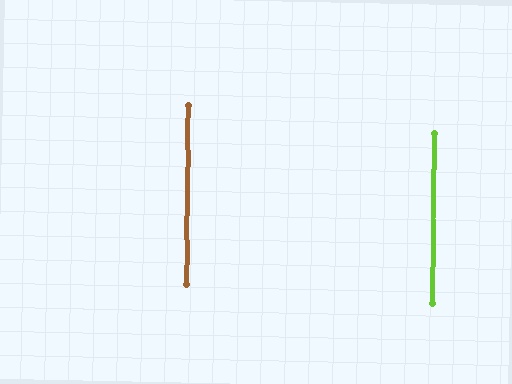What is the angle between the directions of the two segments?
Approximately 0 degrees.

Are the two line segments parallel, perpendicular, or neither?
Parallel — their directions differ by only 0.2°.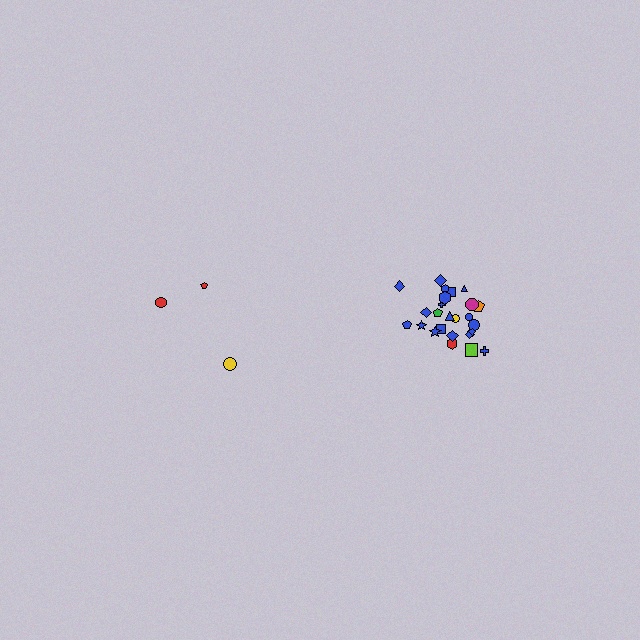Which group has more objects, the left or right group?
The right group.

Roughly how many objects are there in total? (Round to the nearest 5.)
Roughly 30 objects in total.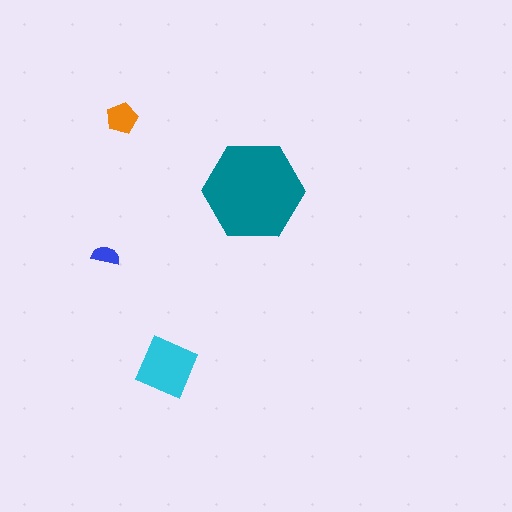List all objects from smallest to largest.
The blue semicircle, the orange pentagon, the cyan diamond, the teal hexagon.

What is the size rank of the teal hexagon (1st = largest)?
1st.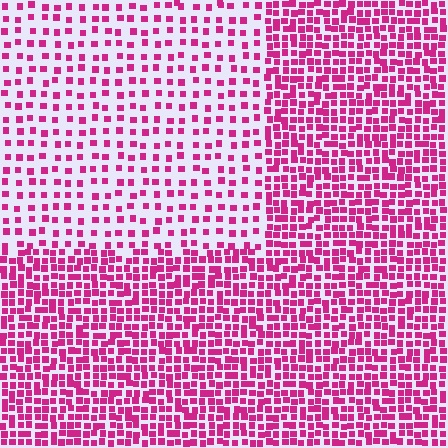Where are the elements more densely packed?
The elements are more densely packed outside the rectangle boundary.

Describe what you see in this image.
The image contains small magenta elements arranged at two different densities. A rectangle-shaped region is visible where the elements are less densely packed than the surrounding area.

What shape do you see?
I see a rectangle.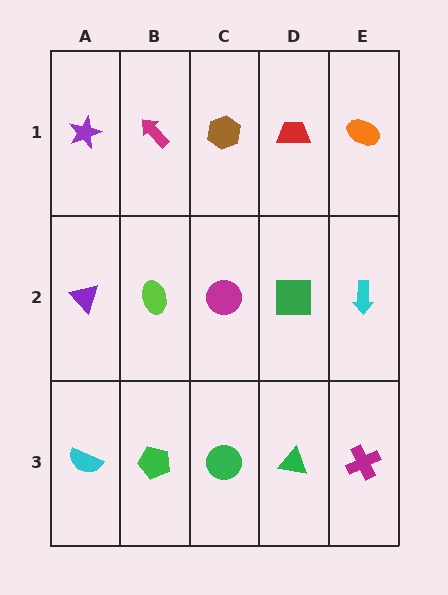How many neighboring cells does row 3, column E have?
2.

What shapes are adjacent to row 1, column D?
A green square (row 2, column D), a brown hexagon (row 1, column C), an orange ellipse (row 1, column E).